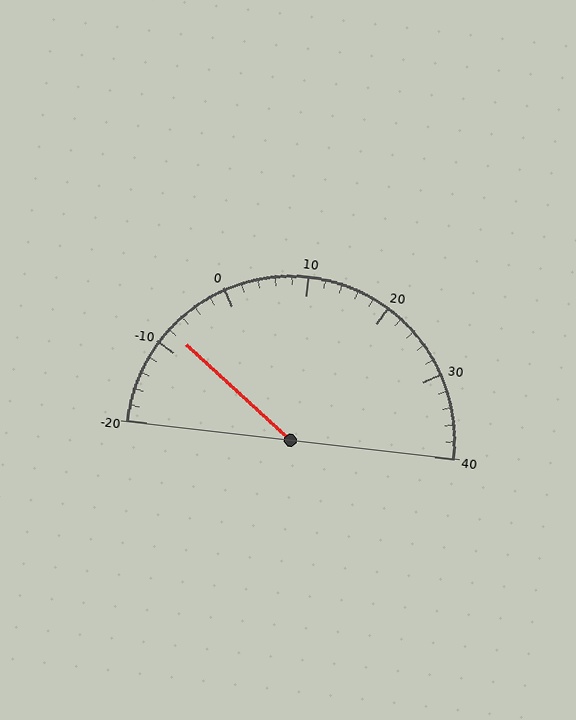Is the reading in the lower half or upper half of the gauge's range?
The reading is in the lower half of the range (-20 to 40).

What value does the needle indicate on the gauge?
The needle indicates approximately -8.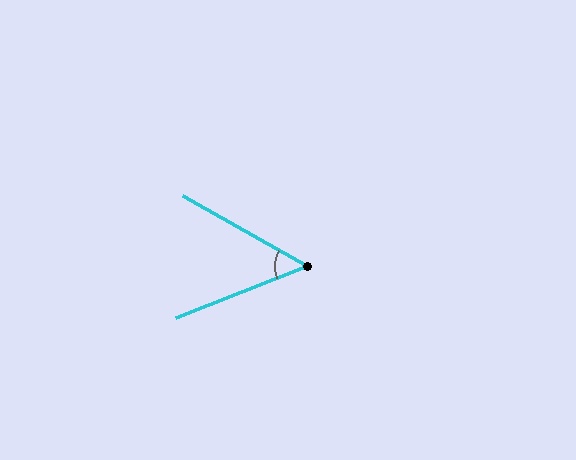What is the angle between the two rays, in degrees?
Approximately 51 degrees.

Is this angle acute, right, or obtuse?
It is acute.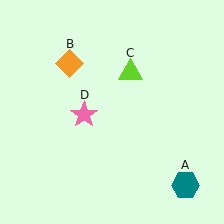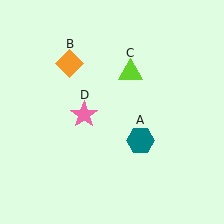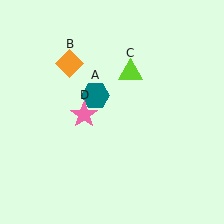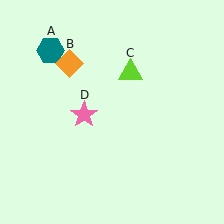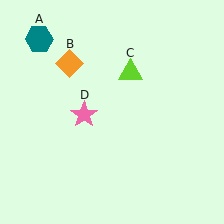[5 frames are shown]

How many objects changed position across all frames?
1 object changed position: teal hexagon (object A).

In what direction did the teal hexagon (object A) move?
The teal hexagon (object A) moved up and to the left.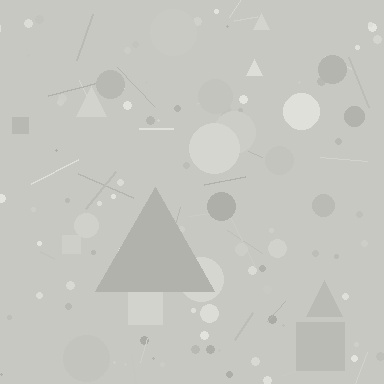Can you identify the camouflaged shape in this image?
The camouflaged shape is a triangle.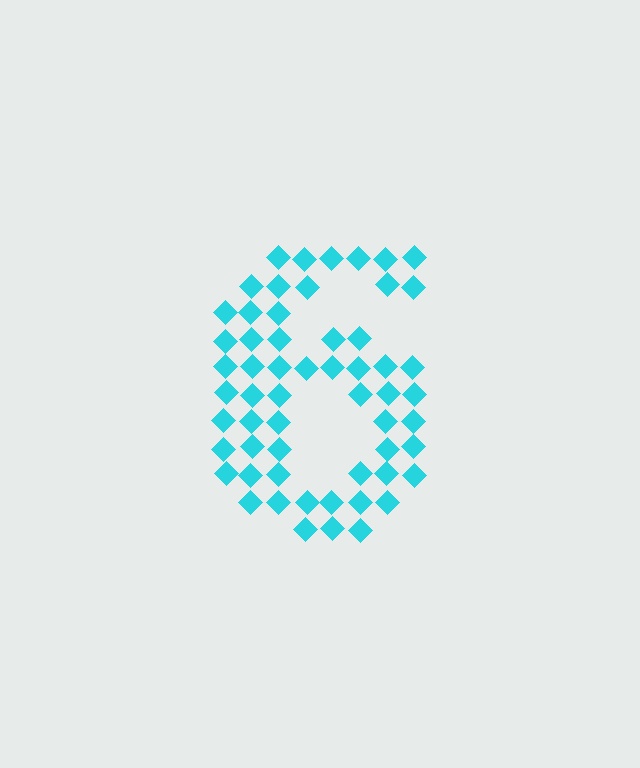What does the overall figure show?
The overall figure shows the digit 6.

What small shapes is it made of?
It is made of small diamonds.